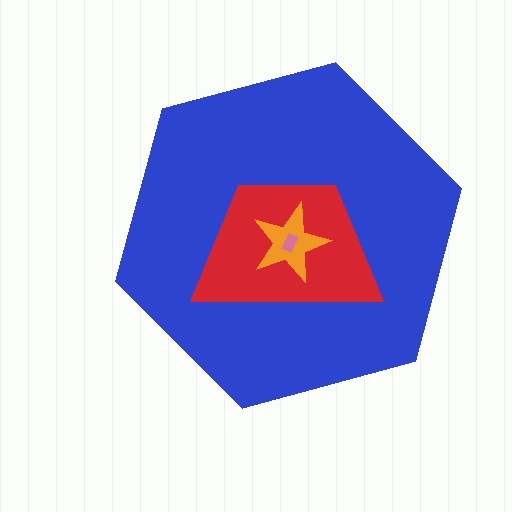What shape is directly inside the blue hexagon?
The red trapezoid.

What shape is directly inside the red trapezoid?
The orange star.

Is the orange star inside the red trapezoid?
Yes.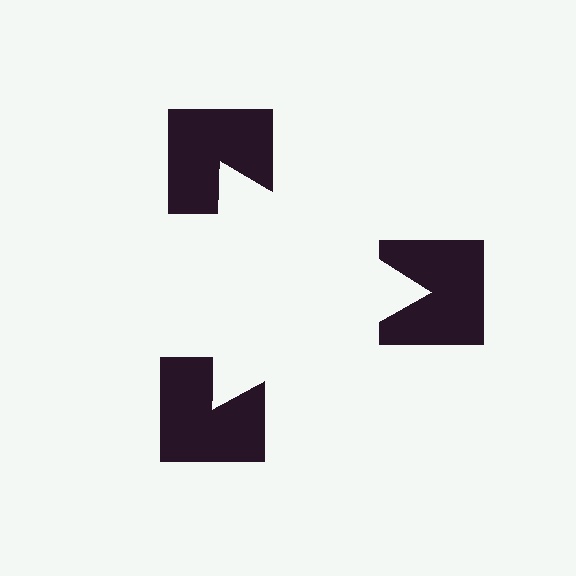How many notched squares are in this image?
There are 3 — one at each vertex of the illusory triangle.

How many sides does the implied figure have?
3 sides.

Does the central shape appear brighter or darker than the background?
It typically appears slightly brighter than the background, even though no actual brightness change is drawn.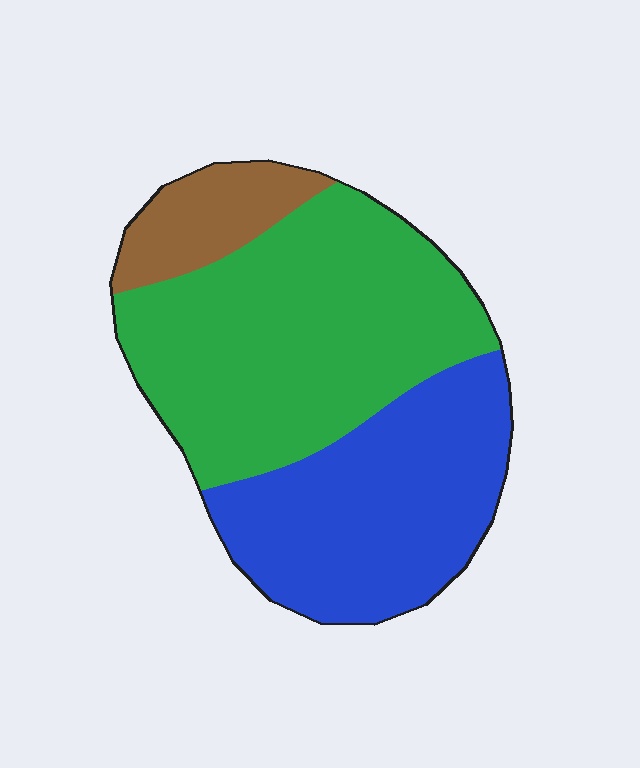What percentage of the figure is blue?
Blue covers about 35% of the figure.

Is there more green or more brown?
Green.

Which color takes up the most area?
Green, at roughly 50%.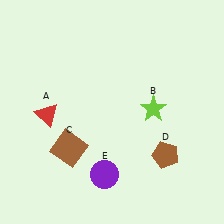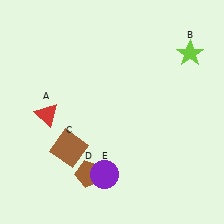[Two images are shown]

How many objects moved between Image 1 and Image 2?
2 objects moved between the two images.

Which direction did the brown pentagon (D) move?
The brown pentagon (D) moved left.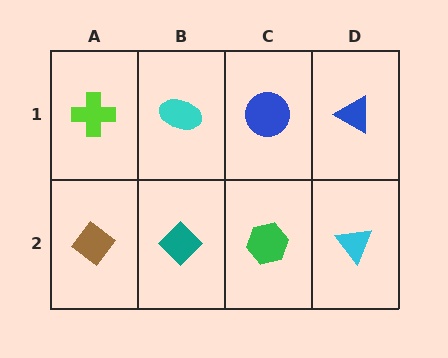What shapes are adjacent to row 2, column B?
A cyan ellipse (row 1, column B), a brown diamond (row 2, column A), a green hexagon (row 2, column C).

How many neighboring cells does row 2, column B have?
3.